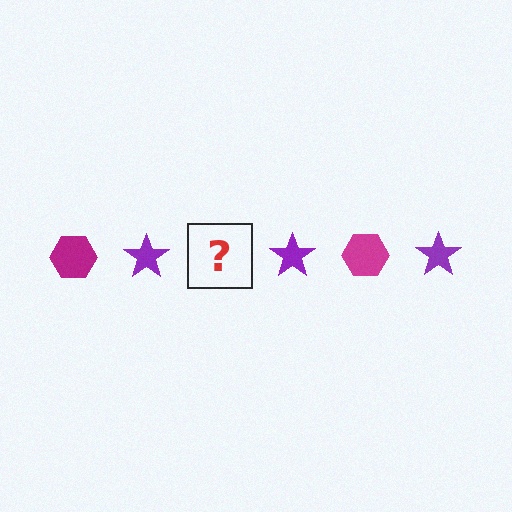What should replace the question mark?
The question mark should be replaced with a magenta hexagon.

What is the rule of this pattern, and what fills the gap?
The rule is that the pattern alternates between magenta hexagon and purple star. The gap should be filled with a magenta hexagon.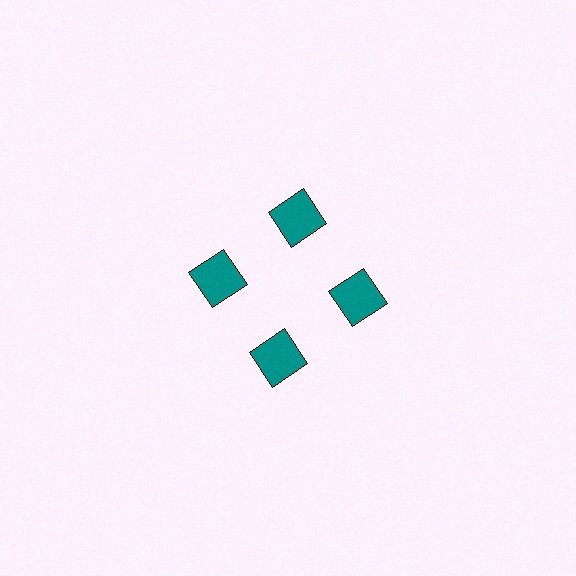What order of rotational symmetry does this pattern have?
This pattern has 4-fold rotational symmetry.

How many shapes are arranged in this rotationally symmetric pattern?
There are 4 shapes, arranged in 4 groups of 1.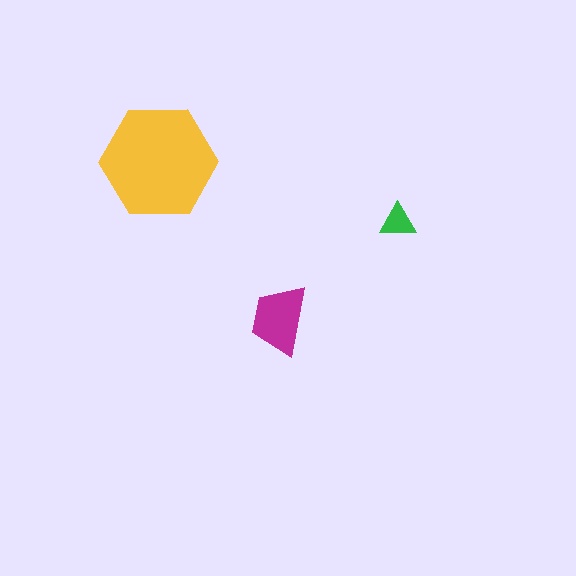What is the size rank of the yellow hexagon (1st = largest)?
1st.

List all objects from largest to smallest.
The yellow hexagon, the magenta trapezoid, the green triangle.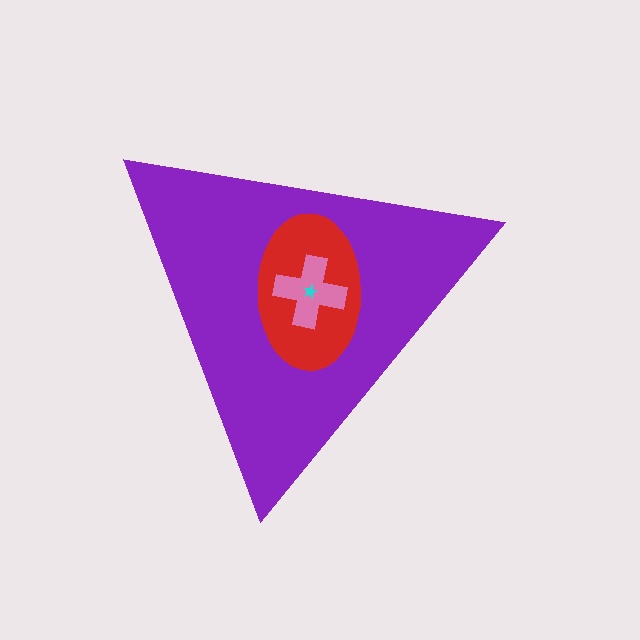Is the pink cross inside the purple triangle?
Yes.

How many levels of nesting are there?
4.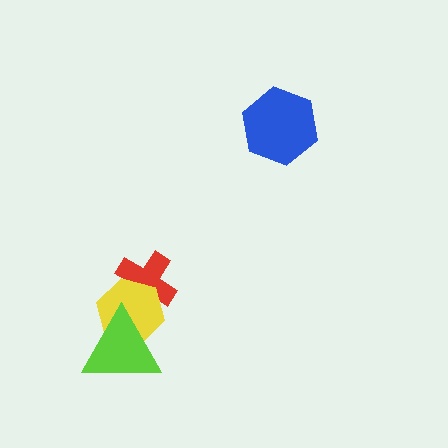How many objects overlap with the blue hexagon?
0 objects overlap with the blue hexagon.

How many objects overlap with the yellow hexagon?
2 objects overlap with the yellow hexagon.